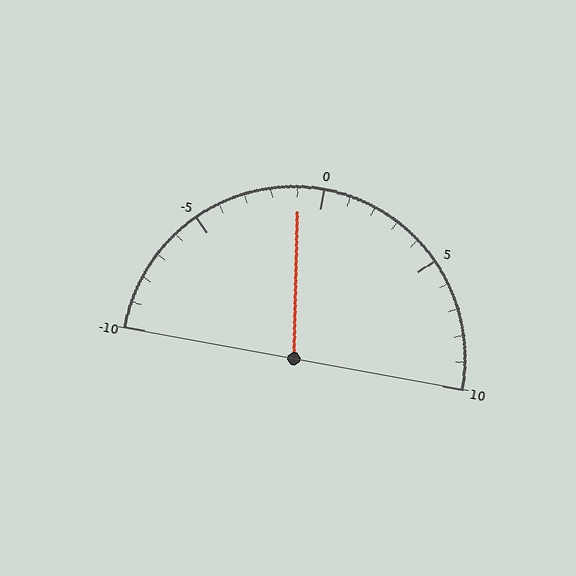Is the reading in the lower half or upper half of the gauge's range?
The reading is in the lower half of the range (-10 to 10).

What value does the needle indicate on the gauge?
The needle indicates approximately -1.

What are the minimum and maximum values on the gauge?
The gauge ranges from -10 to 10.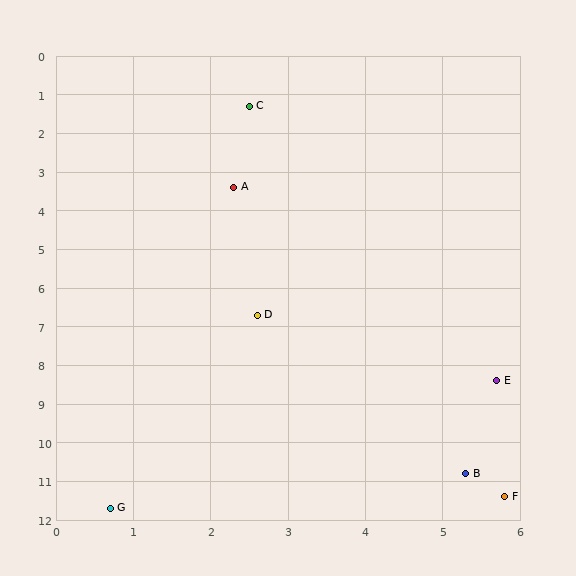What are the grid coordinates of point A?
Point A is at approximately (2.3, 3.4).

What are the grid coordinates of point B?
Point B is at approximately (5.3, 10.8).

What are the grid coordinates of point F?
Point F is at approximately (5.8, 11.4).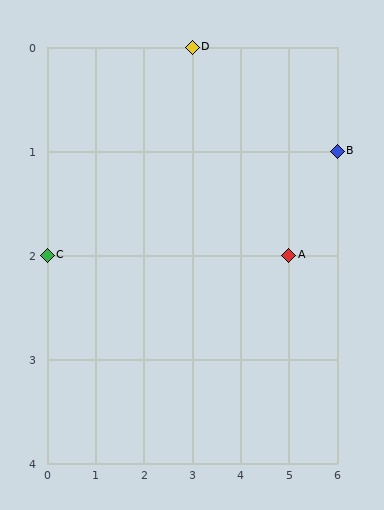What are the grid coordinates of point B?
Point B is at grid coordinates (6, 1).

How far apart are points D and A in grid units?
Points D and A are 2 columns and 2 rows apart (about 2.8 grid units diagonally).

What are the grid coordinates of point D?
Point D is at grid coordinates (3, 0).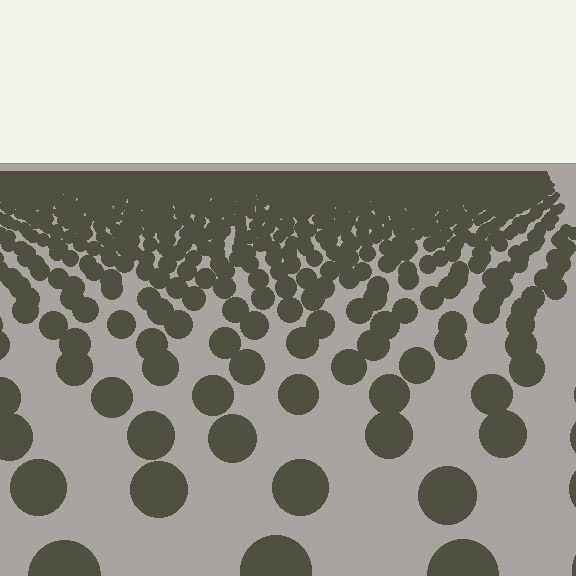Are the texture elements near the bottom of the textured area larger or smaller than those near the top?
Larger. Near the bottom, elements are closer to the viewer and appear at a bigger on-screen size.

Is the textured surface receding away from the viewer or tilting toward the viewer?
The surface is receding away from the viewer. Texture elements get smaller and denser toward the top.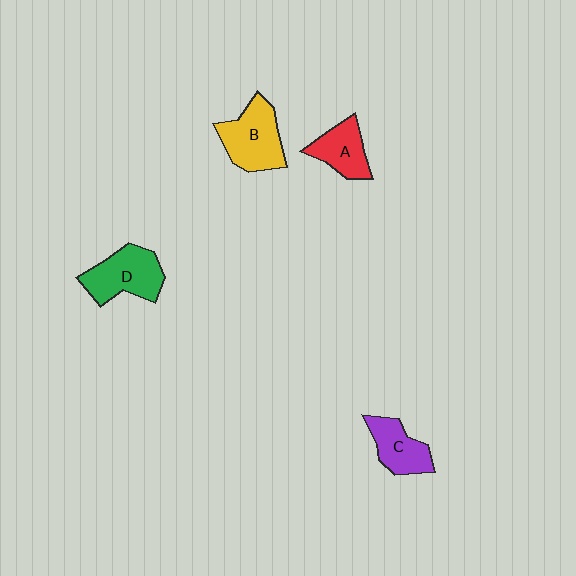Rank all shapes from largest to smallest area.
From largest to smallest: B (yellow), D (green), C (purple), A (red).